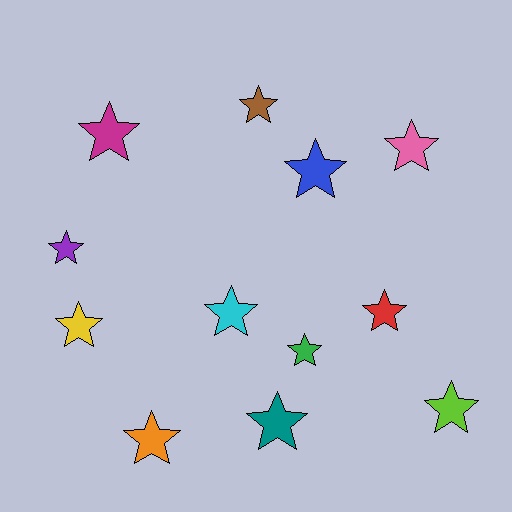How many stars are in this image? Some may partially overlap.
There are 12 stars.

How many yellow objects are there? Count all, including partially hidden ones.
There is 1 yellow object.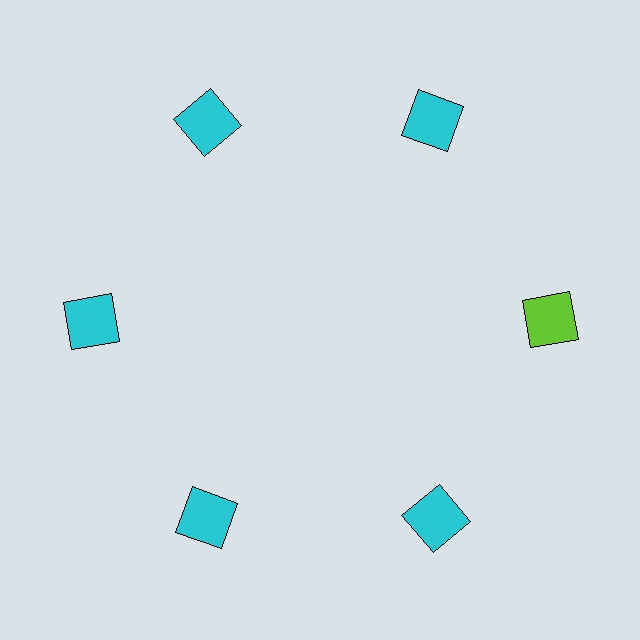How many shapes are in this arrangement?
There are 6 shapes arranged in a ring pattern.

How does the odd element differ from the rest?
It has a different color: lime instead of cyan.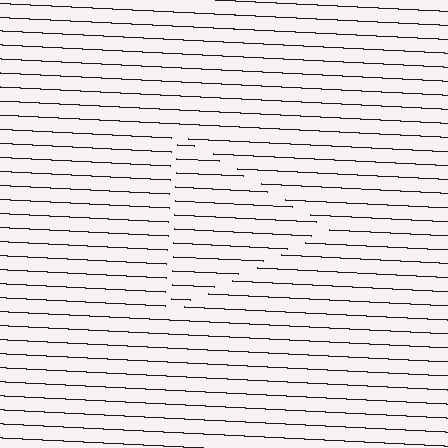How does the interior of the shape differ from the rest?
The interior of the shape contains the same grating, shifted by half a period — the contour is defined by the phase discontinuity where line-ends from the inner and outer gratings abut.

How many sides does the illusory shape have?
3 sides — the line-ends trace a triangle.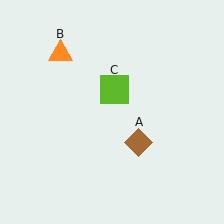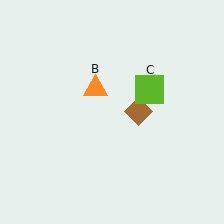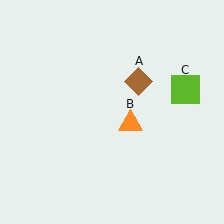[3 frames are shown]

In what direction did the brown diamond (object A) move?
The brown diamond (object A) moved up.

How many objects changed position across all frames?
3 objects changed position: brown diamond (object A), orange triangle (object B), lime square (object C).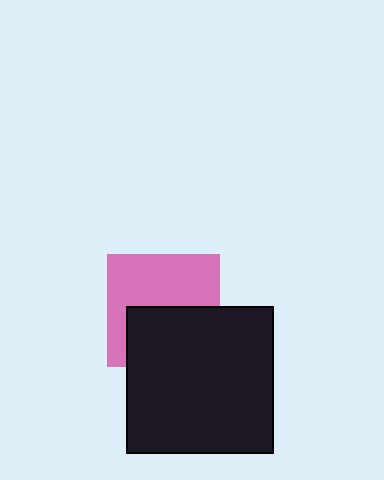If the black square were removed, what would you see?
You would see the complete pink square.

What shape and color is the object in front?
The object in front is a black square.